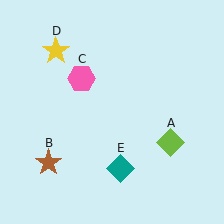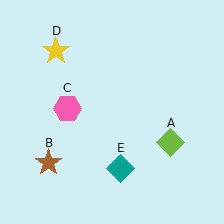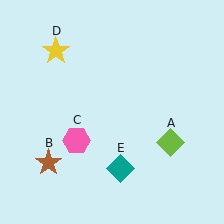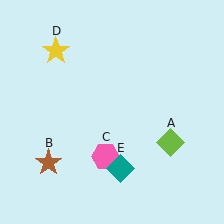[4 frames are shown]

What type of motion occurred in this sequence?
The pink hexagon (object C) rotated counterclockwise around the center of the scene.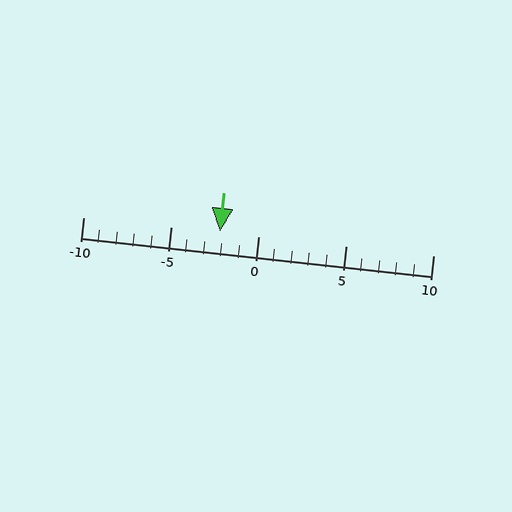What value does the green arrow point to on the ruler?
The green arrow points to approximately -2.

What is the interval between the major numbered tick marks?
The major tick marks are spaced 5 units apart.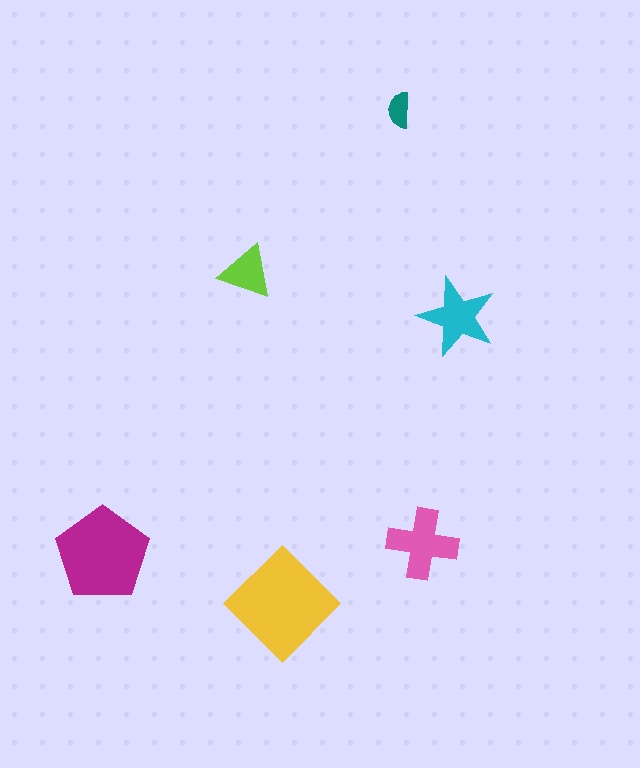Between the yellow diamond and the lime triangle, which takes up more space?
The yellow diamond.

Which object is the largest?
The yellow diamond.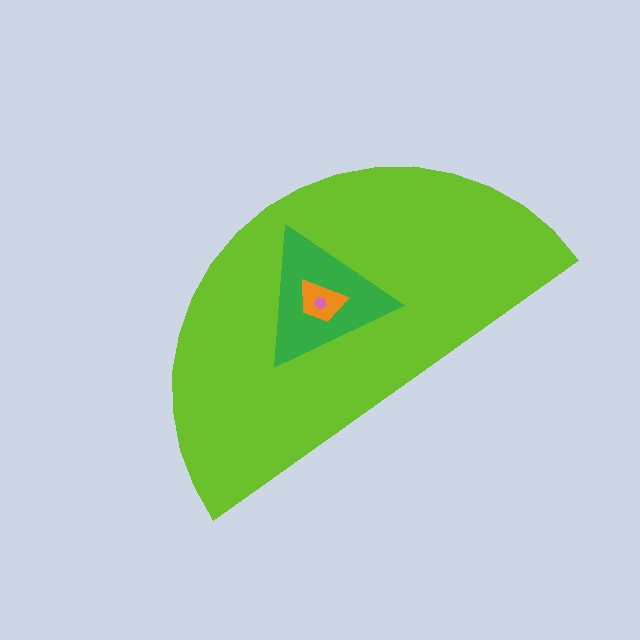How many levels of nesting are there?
4.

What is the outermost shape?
The lime semicircle.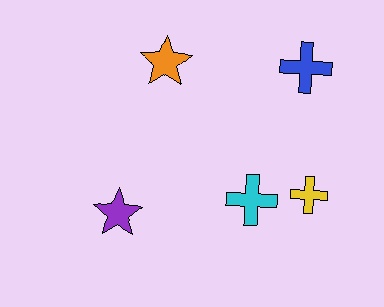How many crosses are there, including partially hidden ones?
There are 3 crosses.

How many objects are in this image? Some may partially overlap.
There are 5 objects.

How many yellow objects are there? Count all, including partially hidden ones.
There is 1 yellow object.